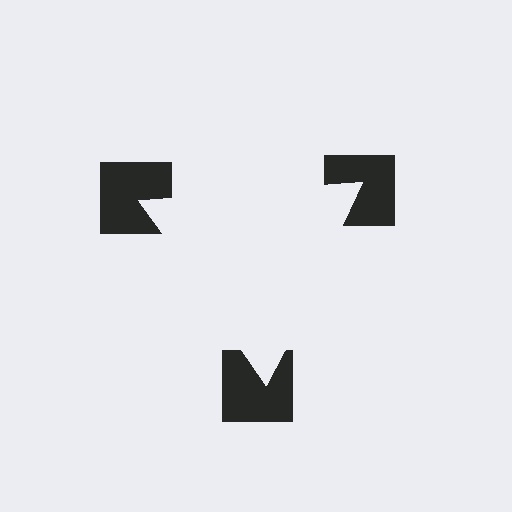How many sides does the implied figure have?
3 sides.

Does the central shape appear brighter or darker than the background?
It typically appears slightly brighter than the background, even though no actual brightness change is drawn.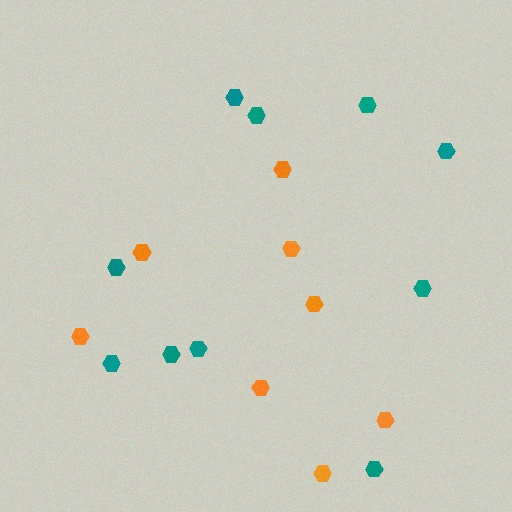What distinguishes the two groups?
There are 2 groups: one group of orange hexagons (8) and one group of teal hexagons (10).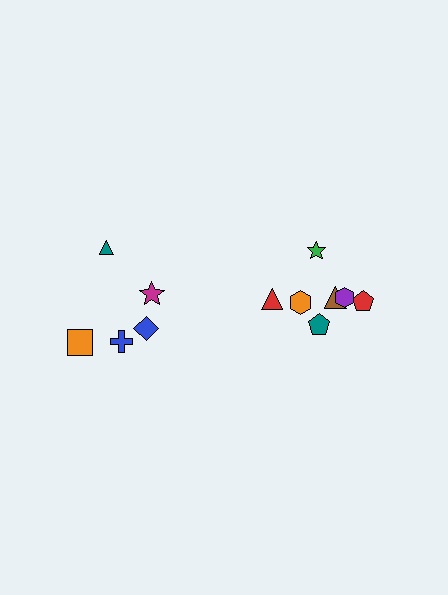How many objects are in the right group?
There are 7 objects.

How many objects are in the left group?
There are 5 objects.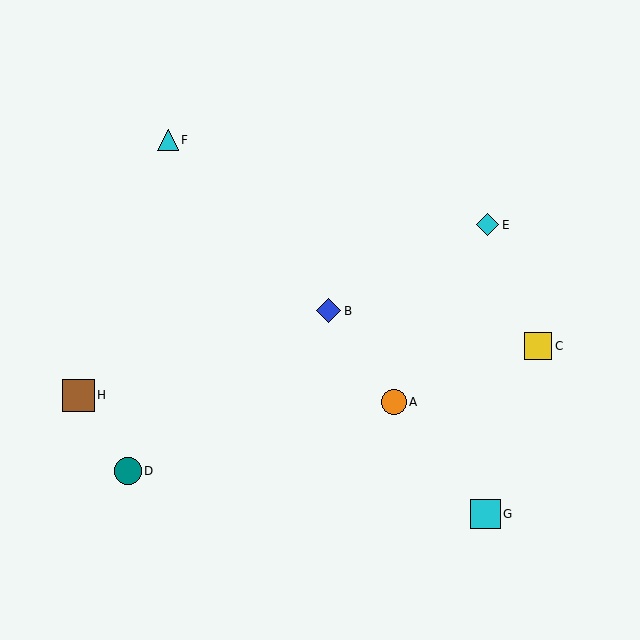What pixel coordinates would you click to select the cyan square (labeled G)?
Click at (485, 514) to select the cyan square G.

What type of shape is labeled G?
Shape G is a cyan square.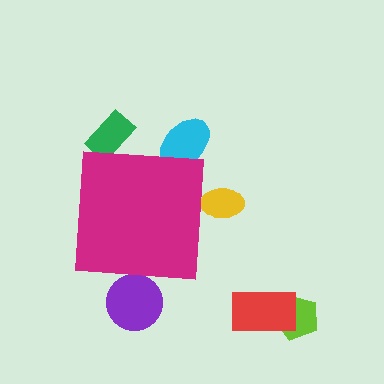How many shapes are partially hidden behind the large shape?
4 shapes are partially hidden.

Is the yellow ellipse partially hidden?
Yes, the yellow ellipse is partially hidden behind the magenta square.